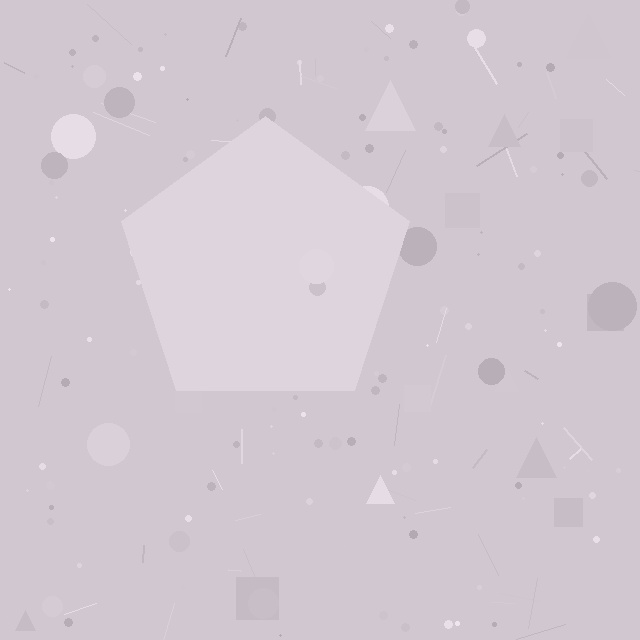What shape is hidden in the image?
A pentagon is hidden in the image.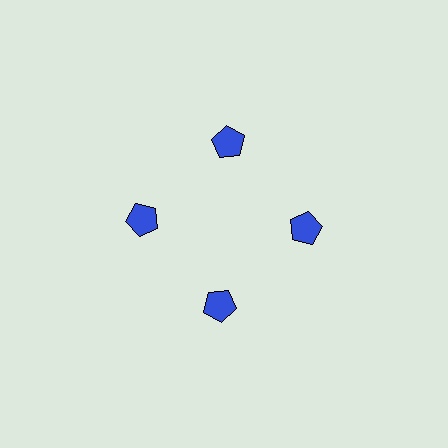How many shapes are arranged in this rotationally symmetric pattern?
There are 4 shapes, arranged in 4 groups of 1.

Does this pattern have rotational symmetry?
Yes, this pattern has 4-fold rotational symmetry. It looks the same after rotating 90 degrees around the center.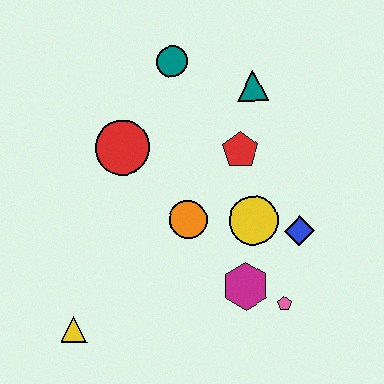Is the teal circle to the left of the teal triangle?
Yes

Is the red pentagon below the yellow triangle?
No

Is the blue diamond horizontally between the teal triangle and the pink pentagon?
No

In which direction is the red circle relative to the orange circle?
The red circle is above the orange circle.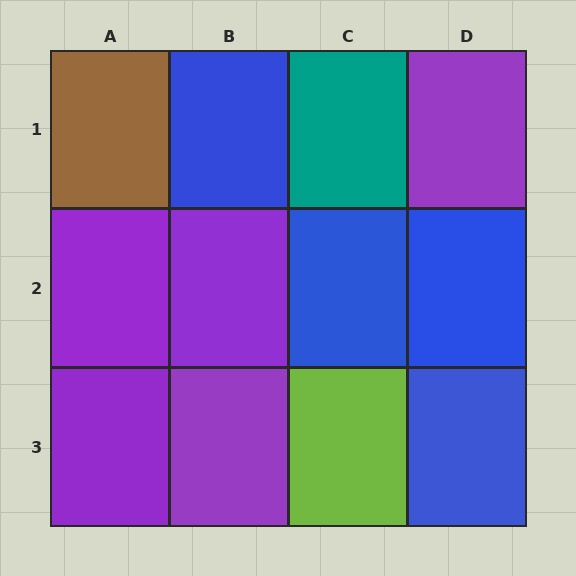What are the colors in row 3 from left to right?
Purple, purple, lime, blue.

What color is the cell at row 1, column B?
Blue.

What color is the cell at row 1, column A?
Brown.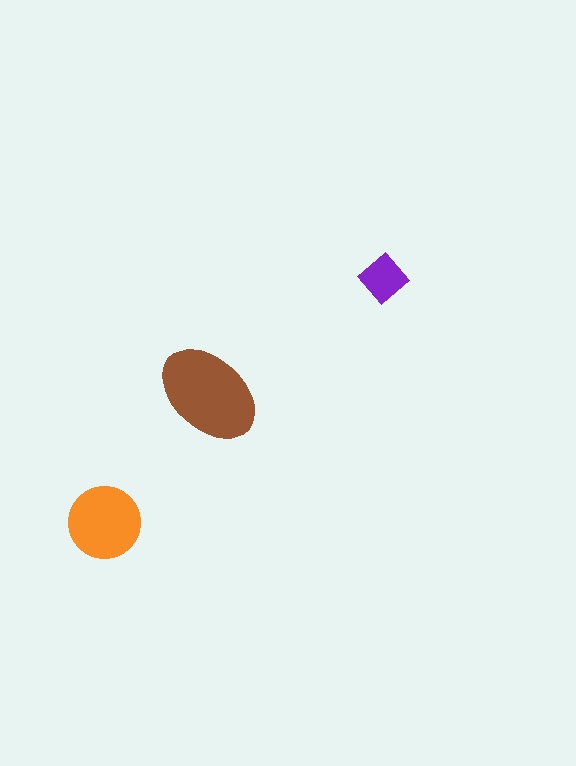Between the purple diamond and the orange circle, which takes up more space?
The orange circle.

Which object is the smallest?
The purple diamond.